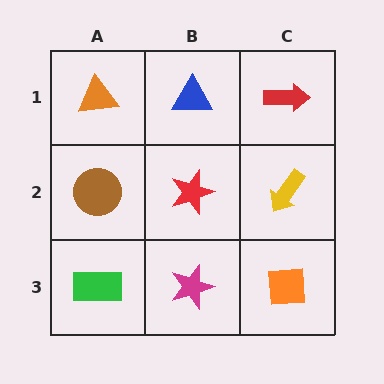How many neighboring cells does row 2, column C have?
3.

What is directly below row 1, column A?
A brown circle.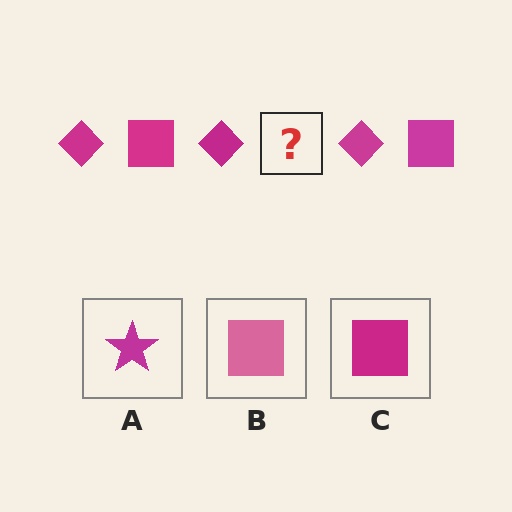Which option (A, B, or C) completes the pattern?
C.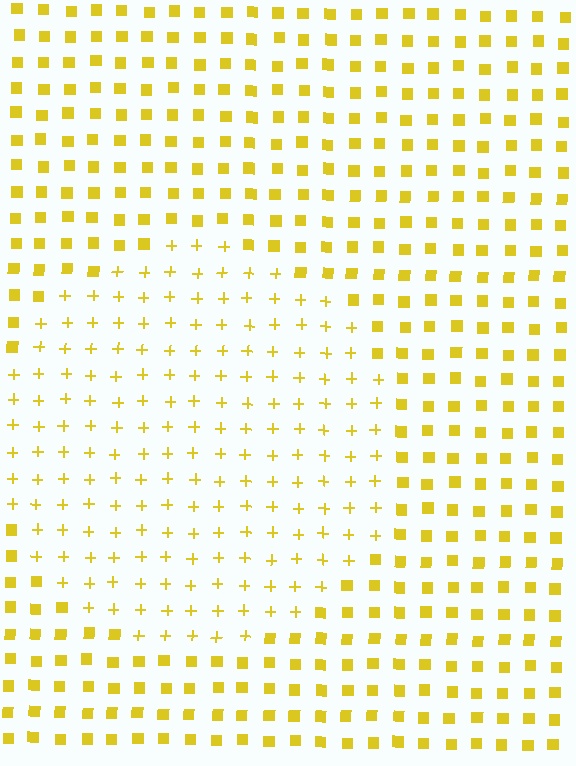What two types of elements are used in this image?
The image uses plus signs inside the circle region and squares outside it.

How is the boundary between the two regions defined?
The boundary is defined by a change in element shape: plus signs inside vs. squares outside. All elements share the same color and spacing.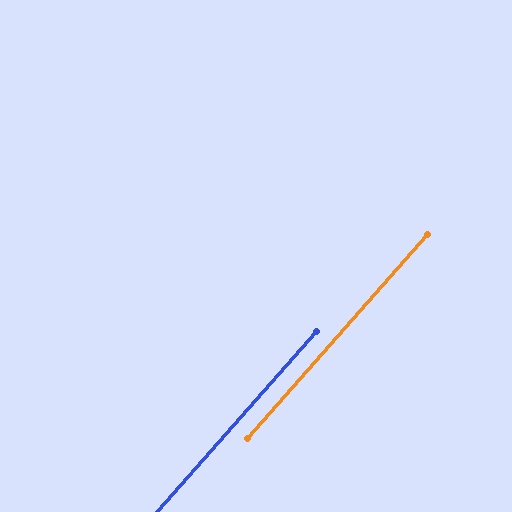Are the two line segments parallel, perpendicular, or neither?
Parallel — their directions differ by only 0.2°.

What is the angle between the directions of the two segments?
Approximately 0 degrees.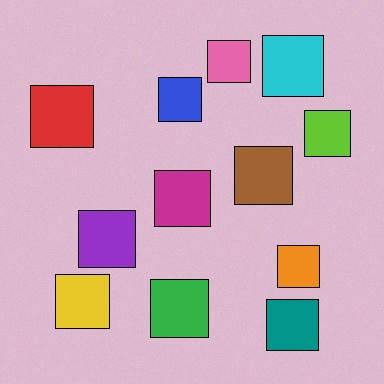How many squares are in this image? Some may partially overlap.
There are 12 squares.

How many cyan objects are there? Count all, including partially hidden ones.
There is 1 cyan object.